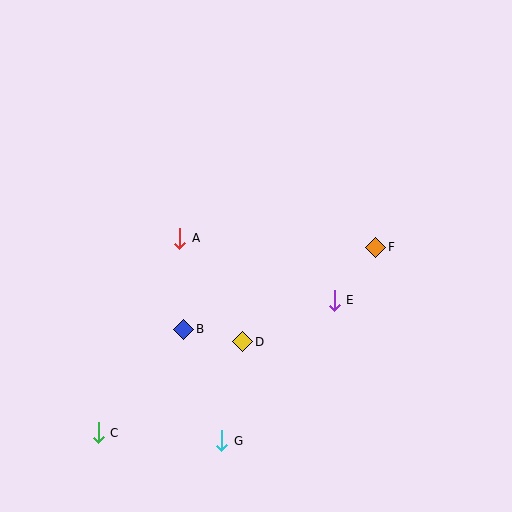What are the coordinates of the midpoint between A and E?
The midpoint between A and E is at (257, 269).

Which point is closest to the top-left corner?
Point A is closest to the top-left corner.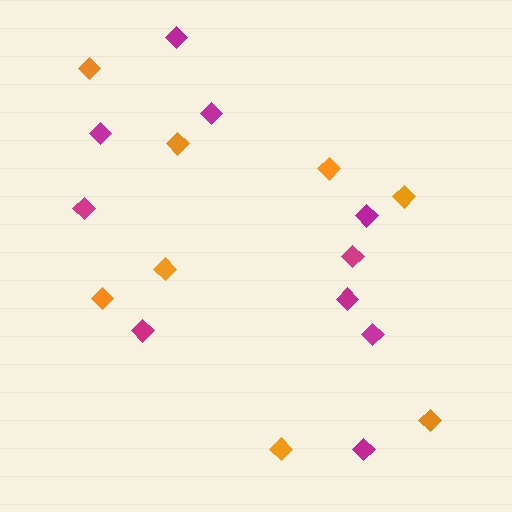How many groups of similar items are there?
There are 2 groups: one group of orange diamonds (8) and one group of magenta diamonds (10).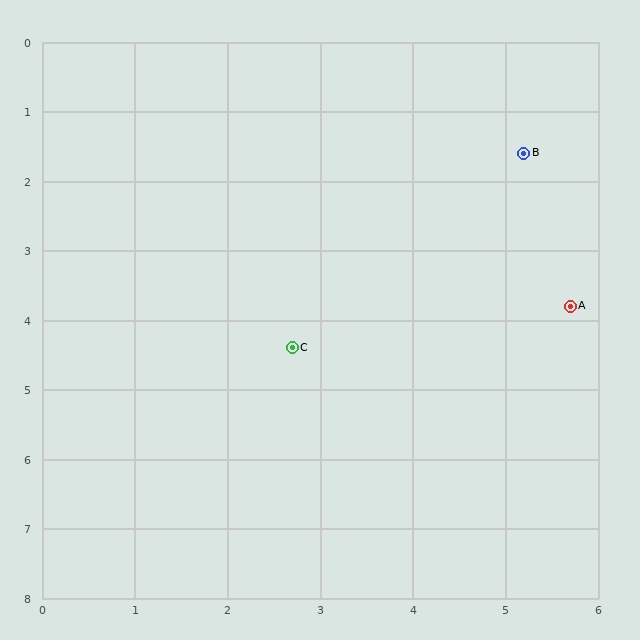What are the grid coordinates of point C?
Point C is at approximately (2.7, 4.4).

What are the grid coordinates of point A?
Point A is at approximately (5.7, 3.8).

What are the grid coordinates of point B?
Point B is at approximately (5.2, 1.6).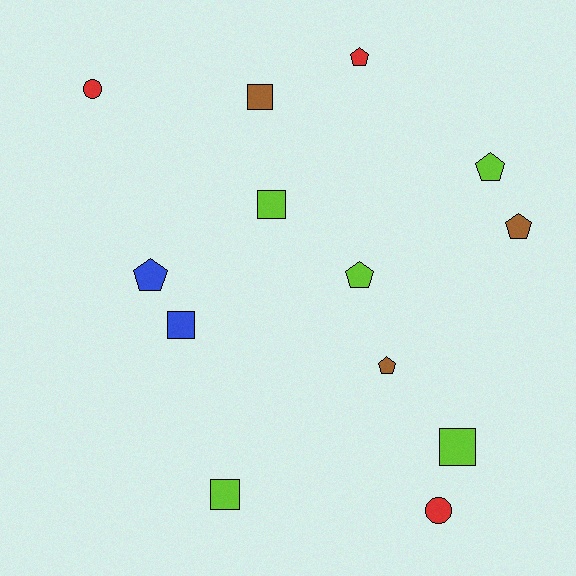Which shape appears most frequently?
Pentagon, with 6 objects.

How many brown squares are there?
There is 1 brown square.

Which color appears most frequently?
Lime, with 5 objects.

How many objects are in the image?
There are 13 objects.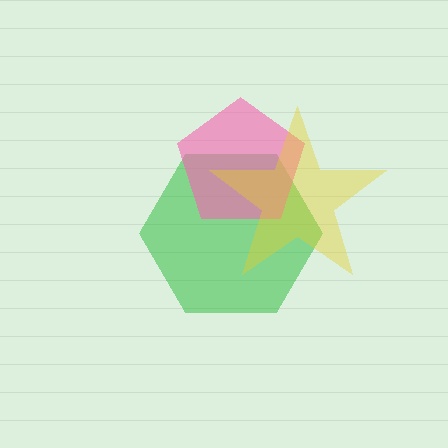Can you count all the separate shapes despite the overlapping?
Yes, there are 3 separate shapes.